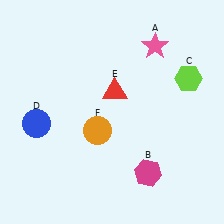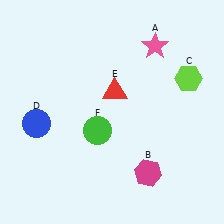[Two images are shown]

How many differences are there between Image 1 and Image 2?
There is 1 difference between the two images.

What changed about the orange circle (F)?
In Image 1, F is orange. In Image 2, it changed to green.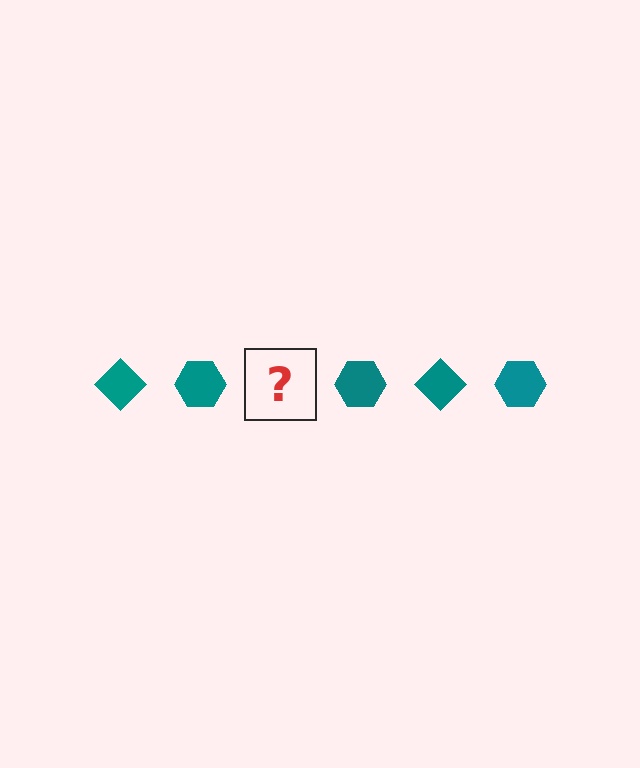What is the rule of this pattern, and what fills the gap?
The rule is that the pattern cycles through diamond, hexagon shapes in teal. The gap should be filled with a teal diamond.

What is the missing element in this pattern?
The missing element is a teal diamond.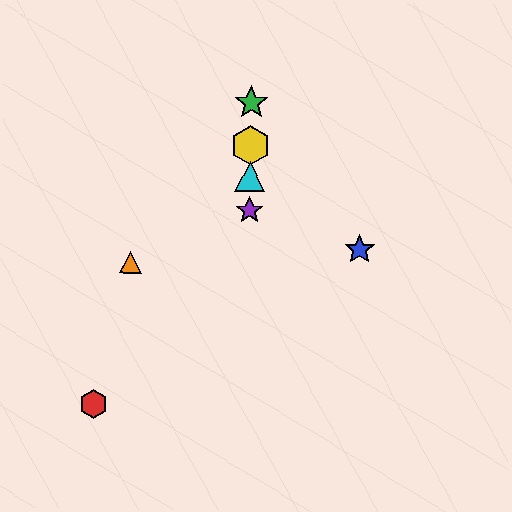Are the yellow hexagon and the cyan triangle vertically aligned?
Yes, both are at x≈251.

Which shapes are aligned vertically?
The green star, the yellow hexagon, the purple star, the cyan triangle are aligned vertically.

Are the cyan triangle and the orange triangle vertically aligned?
No, the cyan triangle is at x≈250 and the orange triangle is at x≈130.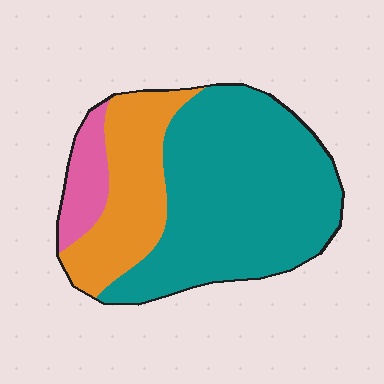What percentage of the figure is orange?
Orange takes up about one quarter (1/4) of the figure.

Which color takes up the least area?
Pink, at roughly 10%.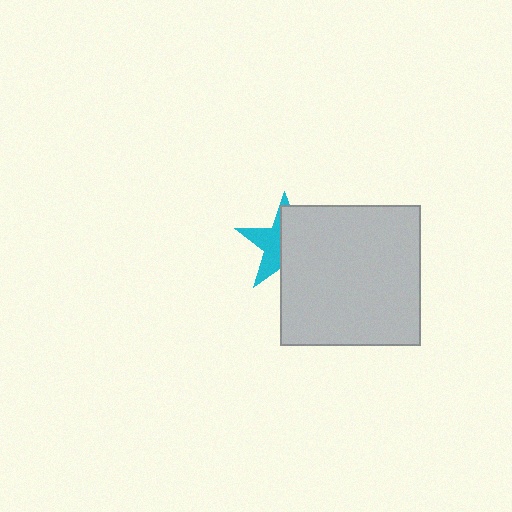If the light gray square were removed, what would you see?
You would see the complete cyan star.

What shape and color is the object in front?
The object in front is a light gray square.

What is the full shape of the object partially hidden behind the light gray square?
The partially hidden object is a cyan star.